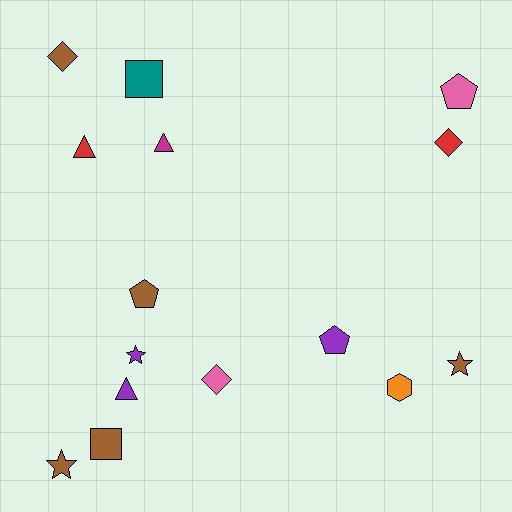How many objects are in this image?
There are 15 objects.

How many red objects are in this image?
There are 2 red objects.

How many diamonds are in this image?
There are 3 diamonds.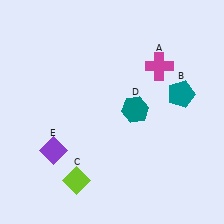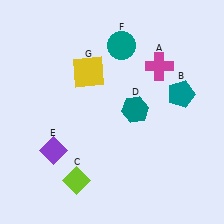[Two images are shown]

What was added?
A teal circle (F), a yellow square (G) were added in Image 2.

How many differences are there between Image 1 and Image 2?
There are 2 differences between the two images.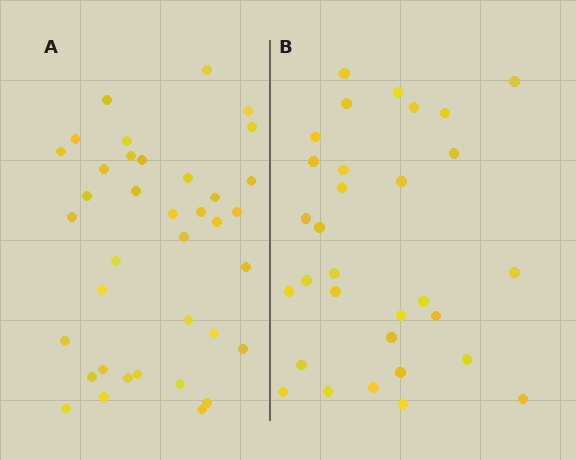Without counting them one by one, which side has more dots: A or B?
Region A (the left region) has more dots.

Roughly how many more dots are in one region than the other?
Region A has about 6 more dots than region B.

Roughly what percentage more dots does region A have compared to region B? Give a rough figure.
About 20% more.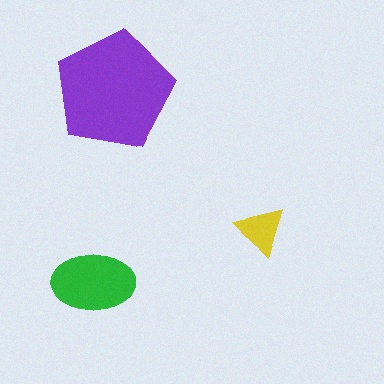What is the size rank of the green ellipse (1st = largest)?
2nd.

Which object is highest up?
The purple pentagon is topmost.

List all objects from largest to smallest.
The purple pentagon, the green ellipse, the yellow triangle.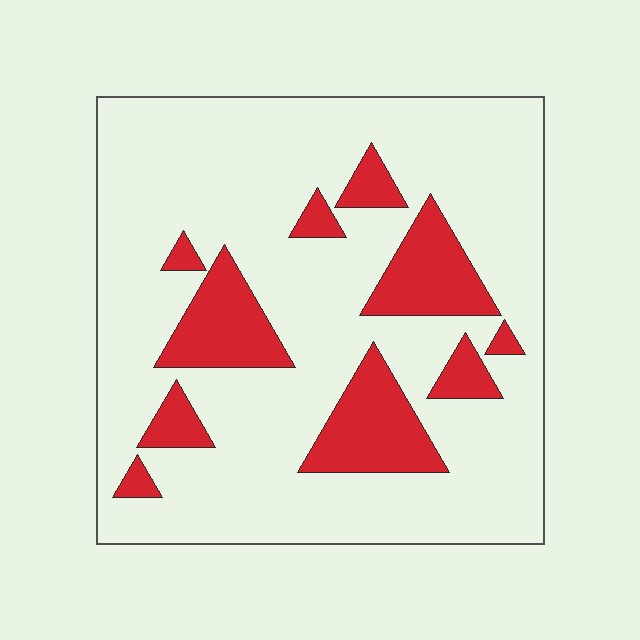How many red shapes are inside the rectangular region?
10.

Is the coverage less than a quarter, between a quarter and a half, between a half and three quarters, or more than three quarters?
Less than a quarter.